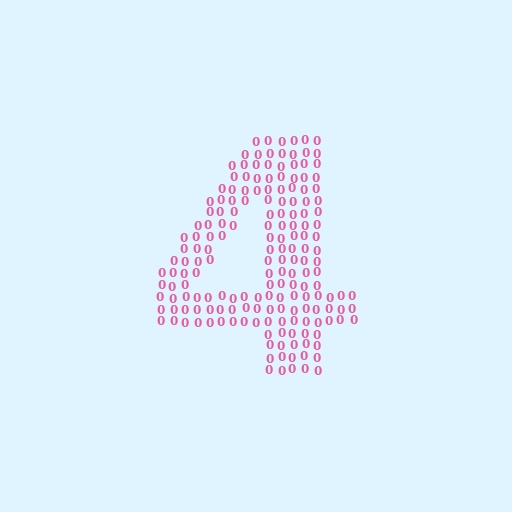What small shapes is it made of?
It is made of small digit 0's.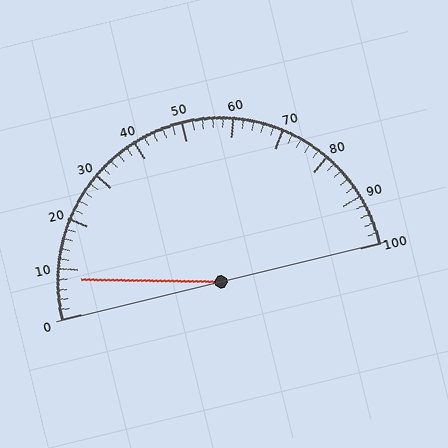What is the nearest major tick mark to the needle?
The nearest major tick mark is 10.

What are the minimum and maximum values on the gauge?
The gauge ranges from 0 to 100.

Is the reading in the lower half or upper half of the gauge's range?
The reading is in the lower half of the range (0 to 100).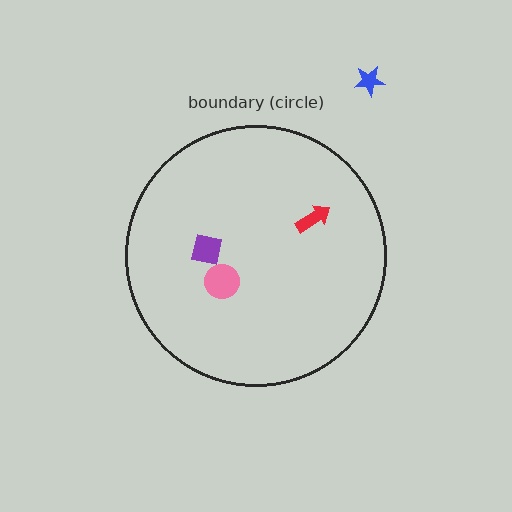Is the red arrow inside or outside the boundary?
Inside.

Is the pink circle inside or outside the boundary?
Inside.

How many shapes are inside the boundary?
3 inside, 1 outside.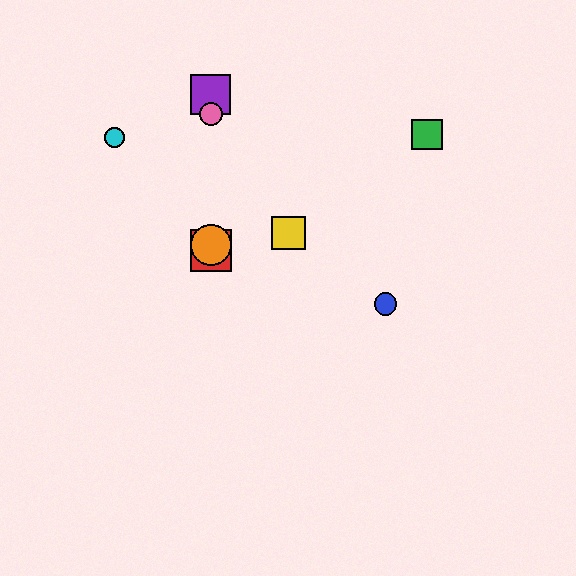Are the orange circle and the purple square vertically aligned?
Yes, both are at x≈211.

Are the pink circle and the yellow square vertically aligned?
No, the pink circle is at x≈211 and the yellow square is at x≈288.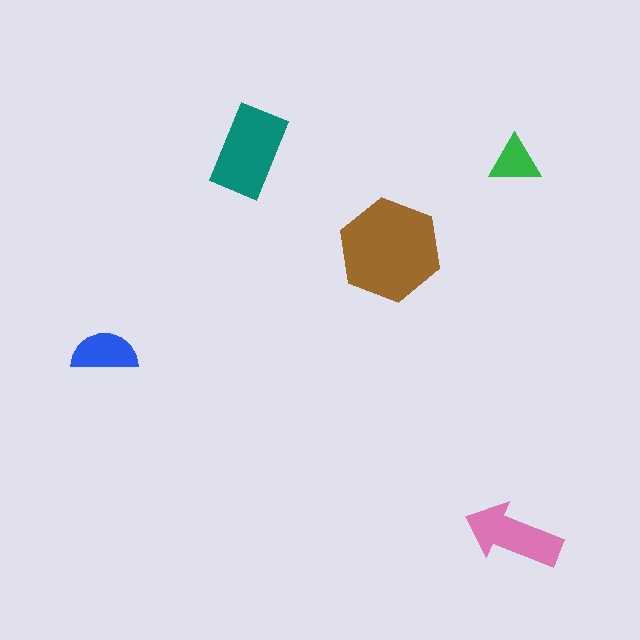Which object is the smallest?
The green triangle.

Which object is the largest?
The brown hexagon.